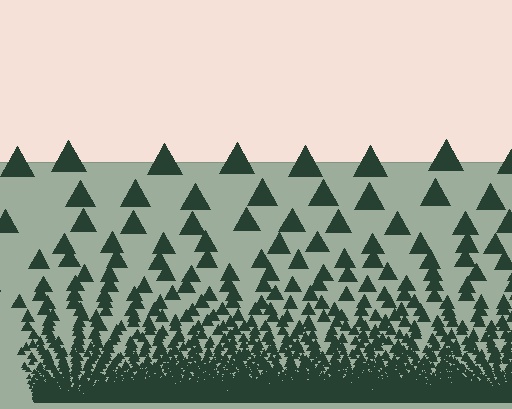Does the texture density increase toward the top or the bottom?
Density increases toward the bottom.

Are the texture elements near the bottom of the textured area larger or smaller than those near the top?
Smaller. The gradient is inverted — elements near the bottom are smaller and denser.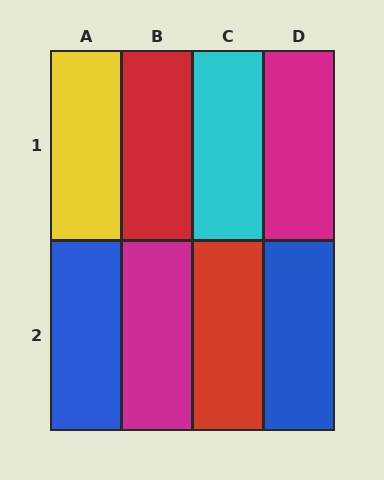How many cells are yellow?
1 cell is yellow.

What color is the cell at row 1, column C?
Cyan.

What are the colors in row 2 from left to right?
Blue, magenta, red, blue.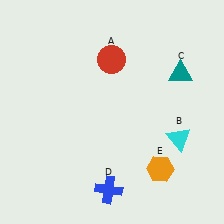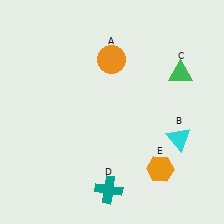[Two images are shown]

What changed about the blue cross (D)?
In Image 1, D is blue. In Image 2, it changed to teal.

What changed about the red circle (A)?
In Image 1, A is red. In Image 2, it changed to orange.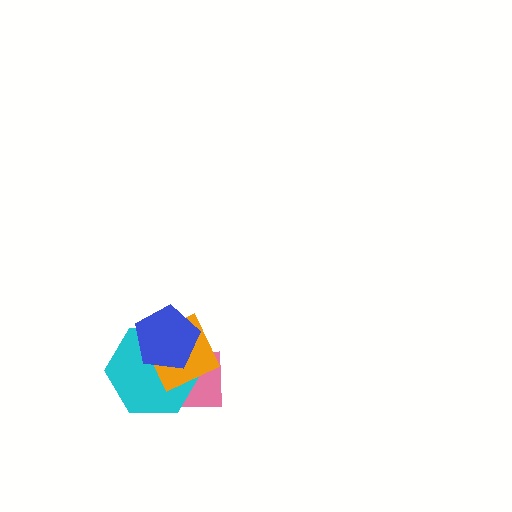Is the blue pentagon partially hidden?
No, no other shape covers it.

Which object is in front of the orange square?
The blue pentagon is in front of the orange square.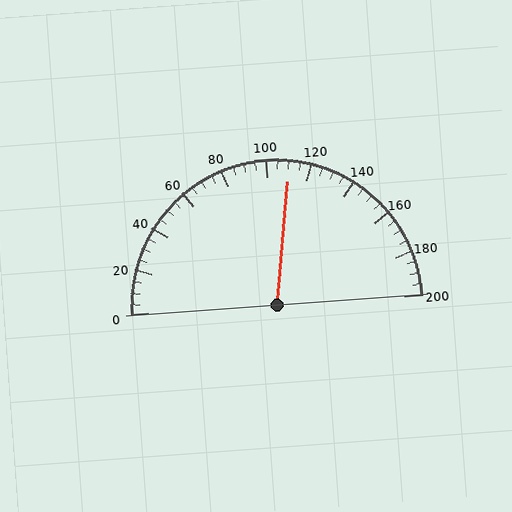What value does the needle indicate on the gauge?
The needle indicates approximately 110.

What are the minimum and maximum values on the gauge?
The gauge ranges from 0 to 200.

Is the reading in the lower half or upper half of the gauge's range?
The reading is in the upper half of the range (0 to 200).